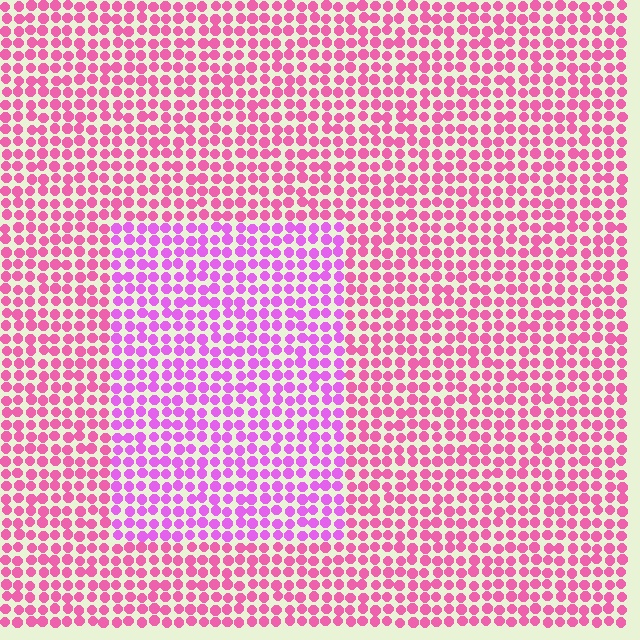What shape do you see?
I see a rectangle.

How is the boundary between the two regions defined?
The boundary is defined purely by a slight shift in hue (about 32 degrees). Spacing, size, and orientation are identical on both sides.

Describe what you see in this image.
The image is filled with small pink elements in a uniform arrangement. A rectangle-shaped region is visible where the elements are tinted to a slightly different hue, forming a subtle color boundary.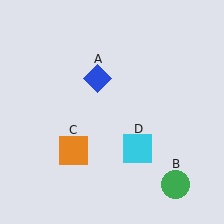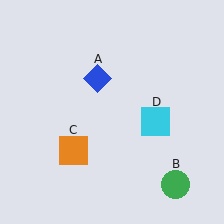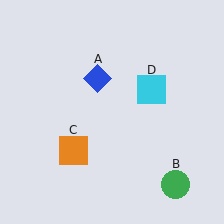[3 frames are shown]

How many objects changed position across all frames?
1 object changed position: cyan square (object D).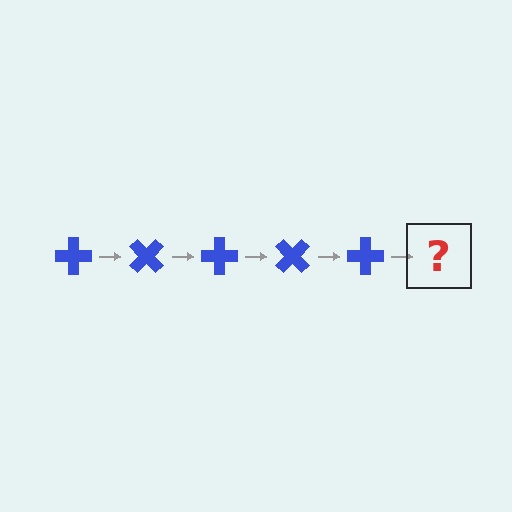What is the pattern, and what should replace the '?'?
The pattern is that the cross rotates 45 degrees each step. The '?' should be a blue cross rotated 225 degrees.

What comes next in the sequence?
The next element should be a blue cross rotated 225 degrees.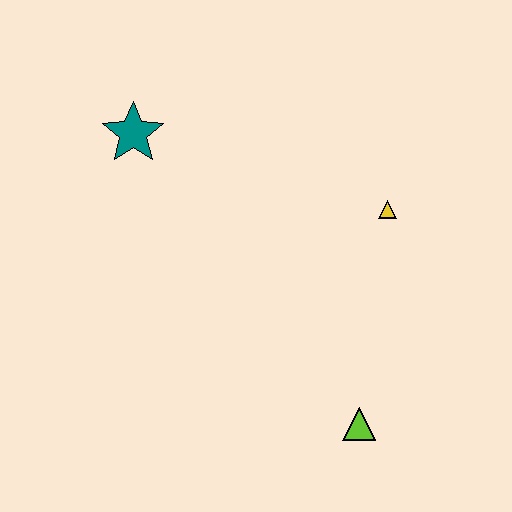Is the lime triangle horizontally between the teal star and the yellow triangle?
Yes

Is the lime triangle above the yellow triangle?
No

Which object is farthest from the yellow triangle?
The teal star is farthest from the yellow triangle.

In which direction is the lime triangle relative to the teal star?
The lime triangle is below the teal star.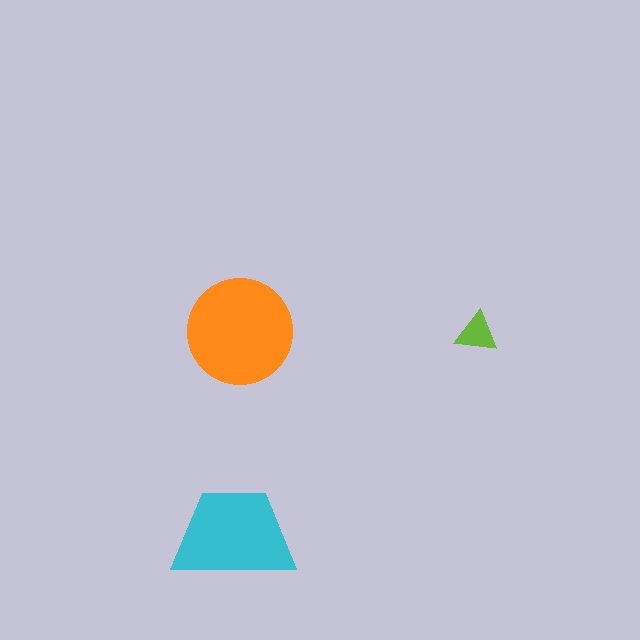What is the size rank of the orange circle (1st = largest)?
1st.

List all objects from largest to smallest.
The orange circle, the cyan trapezoid, the lime triangle.